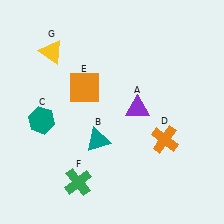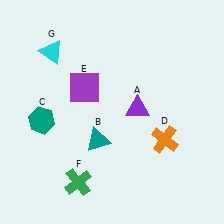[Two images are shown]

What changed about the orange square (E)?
In Image 1, E is orange. In Image 2, it changed to purple.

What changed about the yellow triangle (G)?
In Image 1, G is yellow. In Image 2, it changed to cyan.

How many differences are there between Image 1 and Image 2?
There are 2 differences between the two images.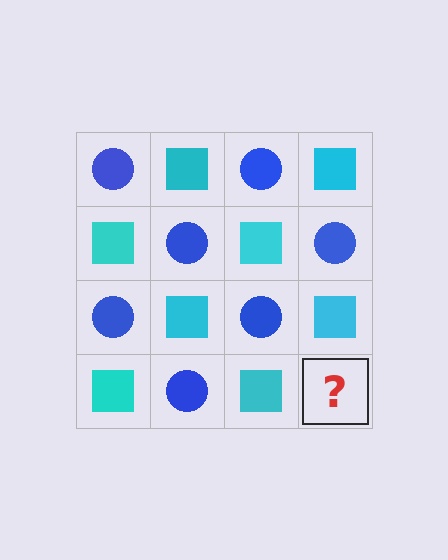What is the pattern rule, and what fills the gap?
The rule is that it alternates blue circle and cyan square in a checkerboard pattern. The gap should be filled with a blue circle.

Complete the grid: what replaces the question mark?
The question mark should be replaced with a blue circle.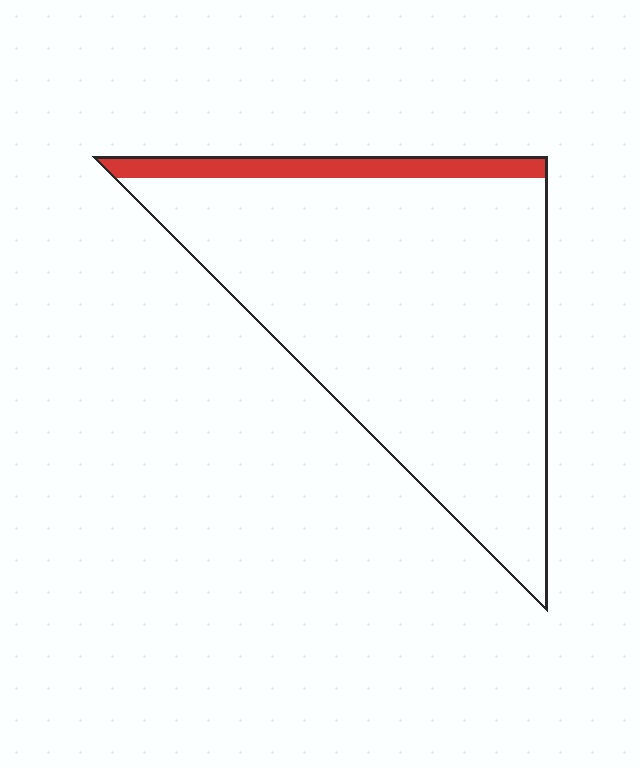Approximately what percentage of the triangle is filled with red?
Approximately 10%.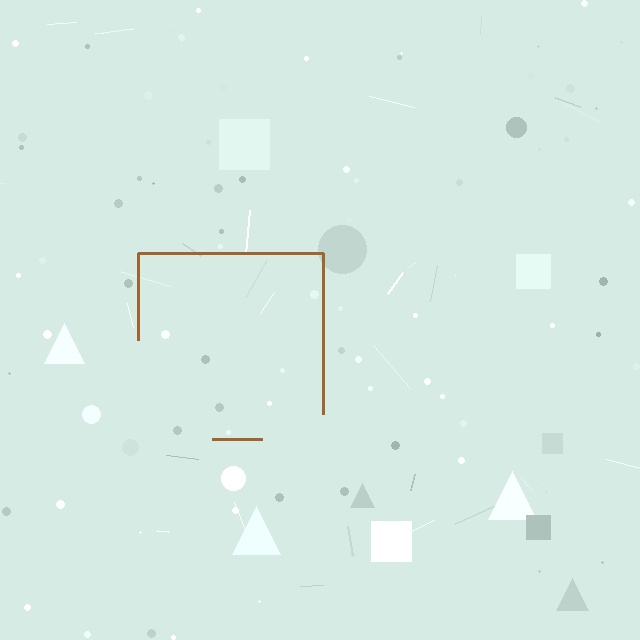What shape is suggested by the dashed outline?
The dashed outline suggests a square.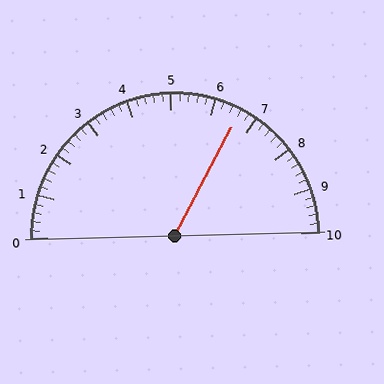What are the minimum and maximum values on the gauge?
The gauge ranges from 0 to 10.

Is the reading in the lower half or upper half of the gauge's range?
The reading is in the upper half of the range (0 to 10).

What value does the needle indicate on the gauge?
The needle indicates approximately 6.6.